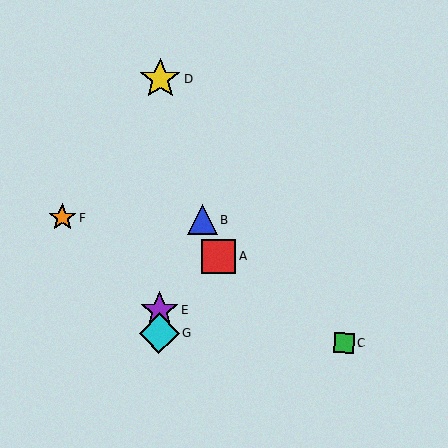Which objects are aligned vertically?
Objects D, E, G are aligned vertically.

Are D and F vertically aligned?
No, D is at x≈160 and F is at x≈62.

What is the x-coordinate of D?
Object D is at x≈160.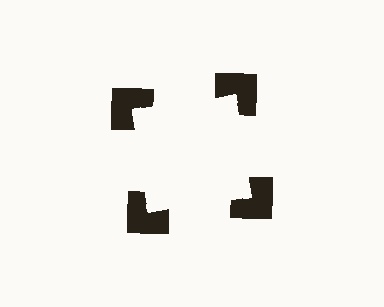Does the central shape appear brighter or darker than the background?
It typically appears slightly brighter than the background, even though no actual brightness change is drawn.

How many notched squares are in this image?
There are 4 — one at each vertex of the illusory square.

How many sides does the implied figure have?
4 sides.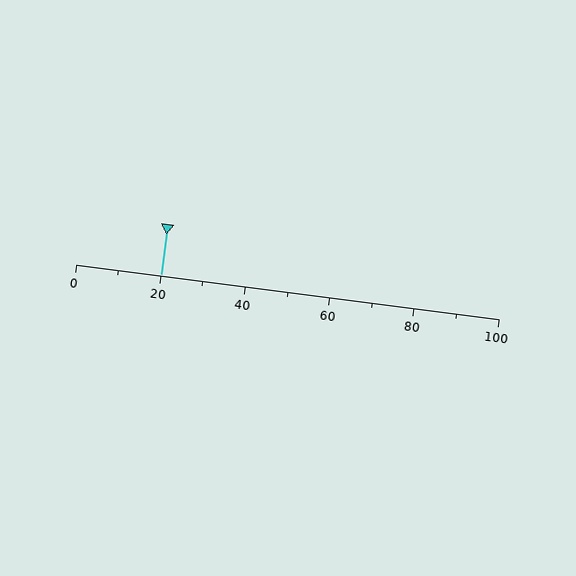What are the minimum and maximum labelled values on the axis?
The axis runs from 0 to 100.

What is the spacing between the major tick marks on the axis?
The major ticks are spaced 20 apart.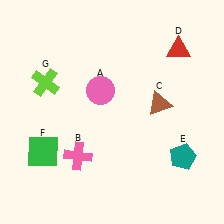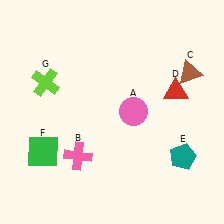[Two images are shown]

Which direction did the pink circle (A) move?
The pink circle (A) moved right.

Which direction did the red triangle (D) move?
The red triangle (D) moved down.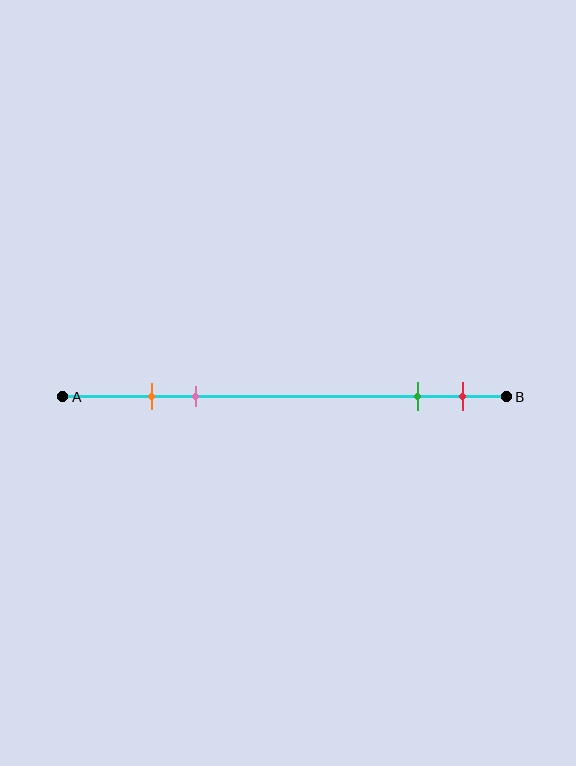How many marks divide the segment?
There are 4 marks dividing the segment.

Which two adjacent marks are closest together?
The orange and pink marks are the closest adjacent pair.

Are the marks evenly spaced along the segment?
No, the marks are not evenly spaced.